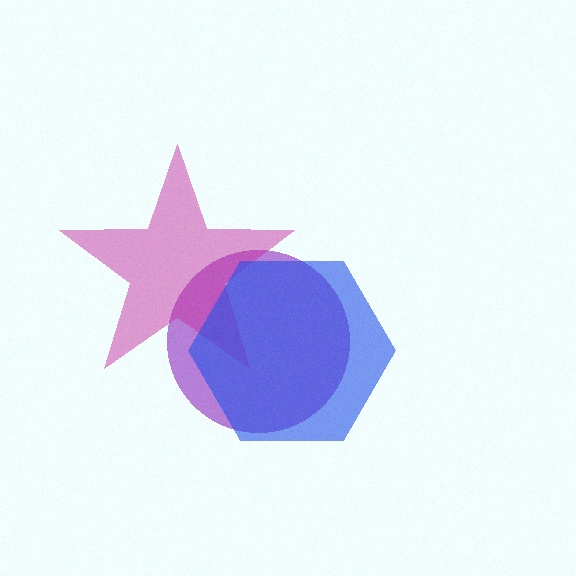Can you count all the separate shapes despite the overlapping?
Yes, there are 3 separate shapes.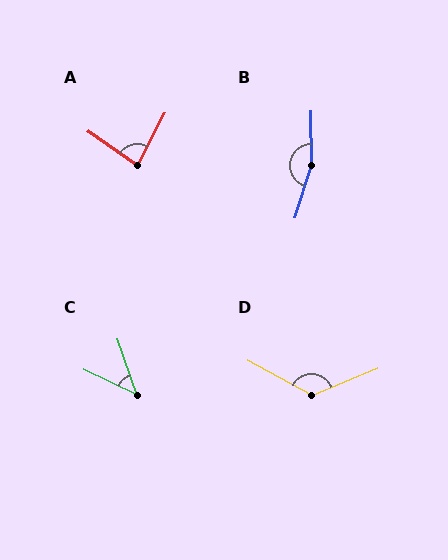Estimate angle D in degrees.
Approximately 129 degrees.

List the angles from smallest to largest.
C (45°), A (83°), D (129°), B (162°).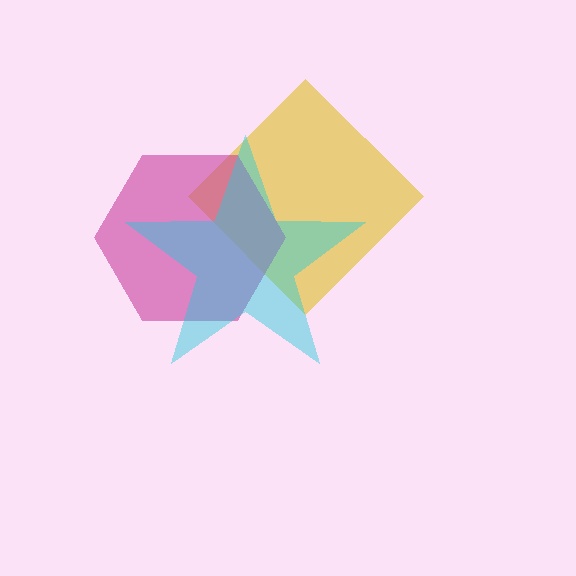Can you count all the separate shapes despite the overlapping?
Yes, there are 3 separate shapes.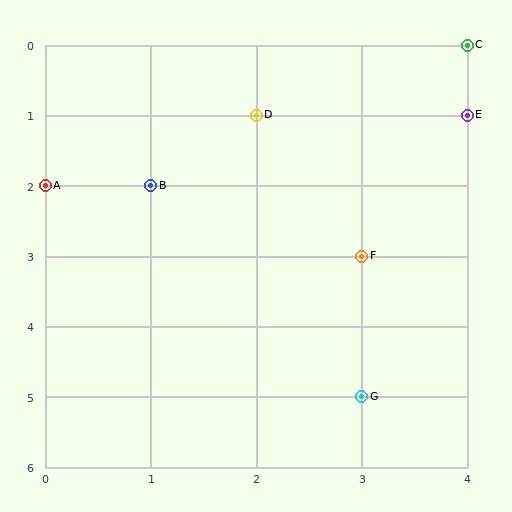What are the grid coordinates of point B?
Point B is at grid coordinates (1, 2).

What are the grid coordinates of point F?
Point F is at grid coordinates (3, 3).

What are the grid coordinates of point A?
Point A is at grid coordinates (0, 2).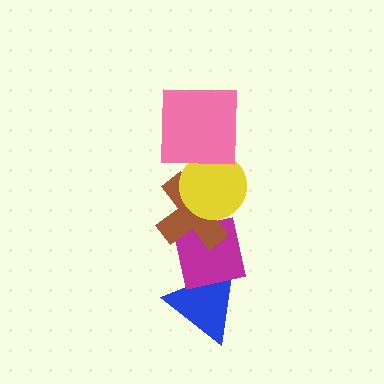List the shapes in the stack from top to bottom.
From top to bottom: the pink square, the yellow circle, the brown cross, the magenta square, the blue triangle.